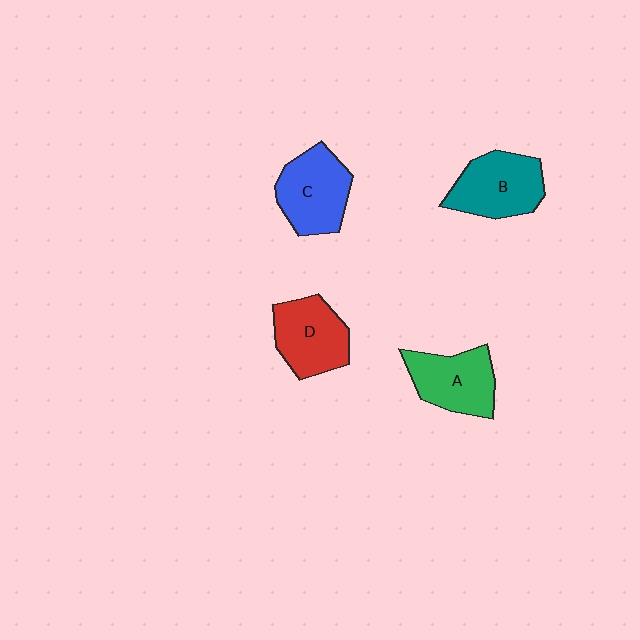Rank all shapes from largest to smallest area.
From largest to smallest: B (teal), C (blue), D (red), A (green).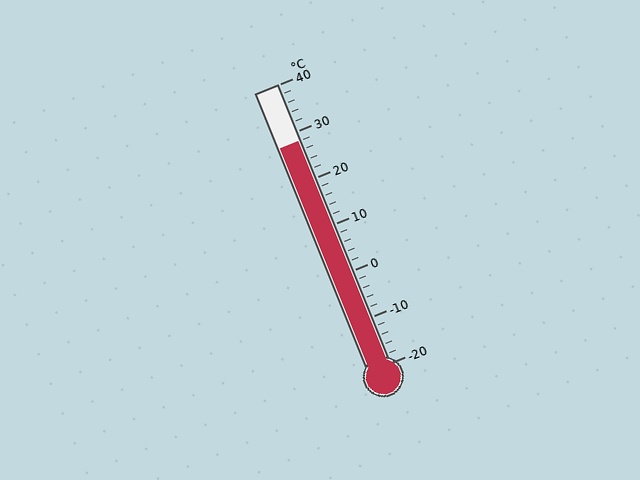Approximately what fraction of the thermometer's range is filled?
The thermometer is filled to approximately 80% of its range.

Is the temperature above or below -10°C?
The temperature is above -10°C.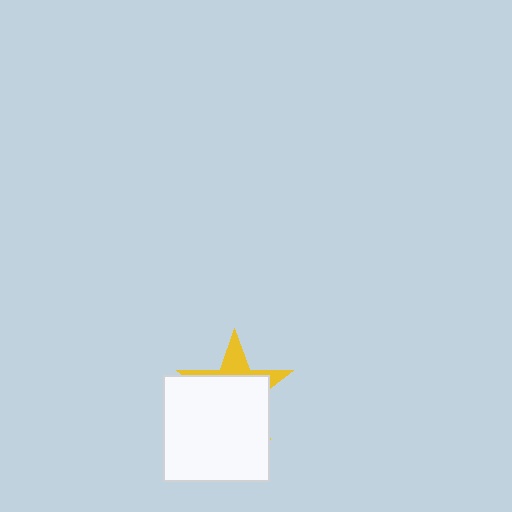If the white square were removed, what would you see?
You would see the complete yellow star.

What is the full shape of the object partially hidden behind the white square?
The partially hidden object is a yellow star.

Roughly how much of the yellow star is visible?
A small part of it is visible (roughly 31%).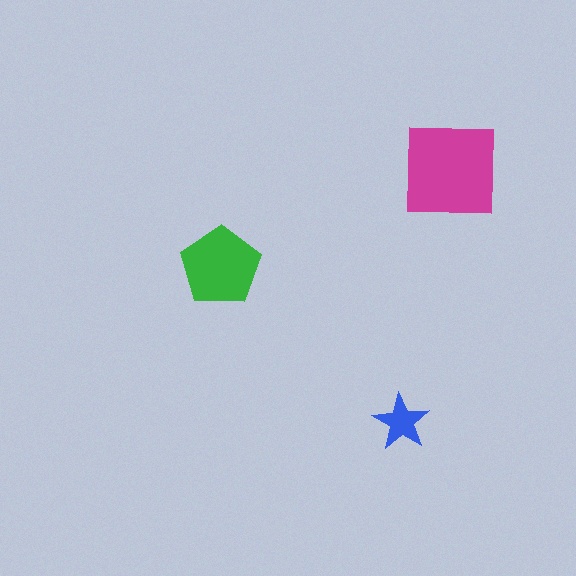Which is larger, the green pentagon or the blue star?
The green pentagon.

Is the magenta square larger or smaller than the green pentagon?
Larger.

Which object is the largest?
The magenta square.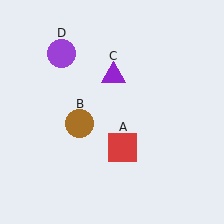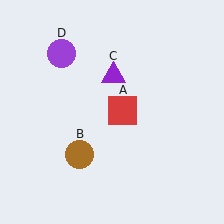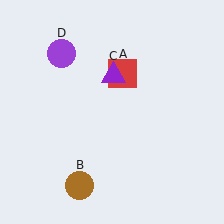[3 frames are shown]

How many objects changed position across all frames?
2 objects changed position: red square (object A), brown circle (object B).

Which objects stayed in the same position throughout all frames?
Purple triangle (object C) and purple circle (object D) remained stationary.